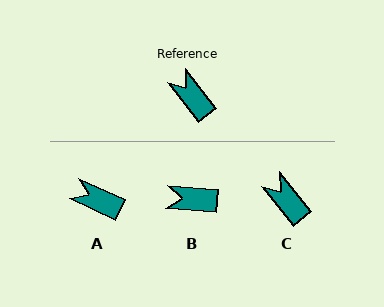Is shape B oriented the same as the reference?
No, it is off by about 48 degrees.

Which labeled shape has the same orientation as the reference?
C.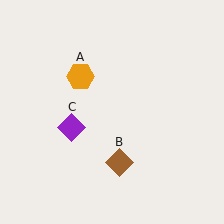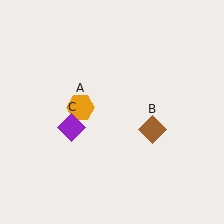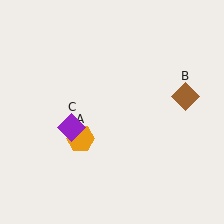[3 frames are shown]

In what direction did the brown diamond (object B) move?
The brown diamond (object B) moved up and to the right.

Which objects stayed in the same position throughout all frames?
Purple diamond (object C) remained stationary.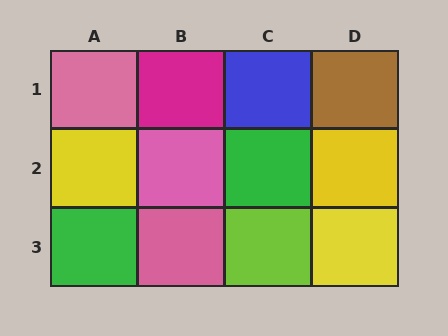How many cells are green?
2 cells are green.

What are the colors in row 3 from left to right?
Green, pink, lime, yellow.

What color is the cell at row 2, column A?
Yellow.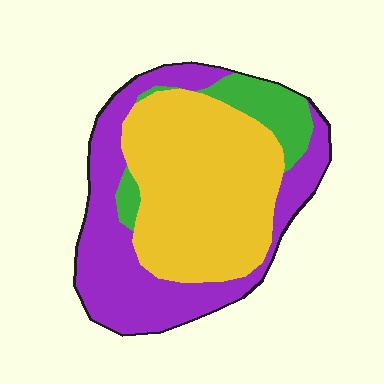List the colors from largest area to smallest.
From largest to smallest: yellow, purple, green.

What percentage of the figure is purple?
Purple covers 40% of the figure.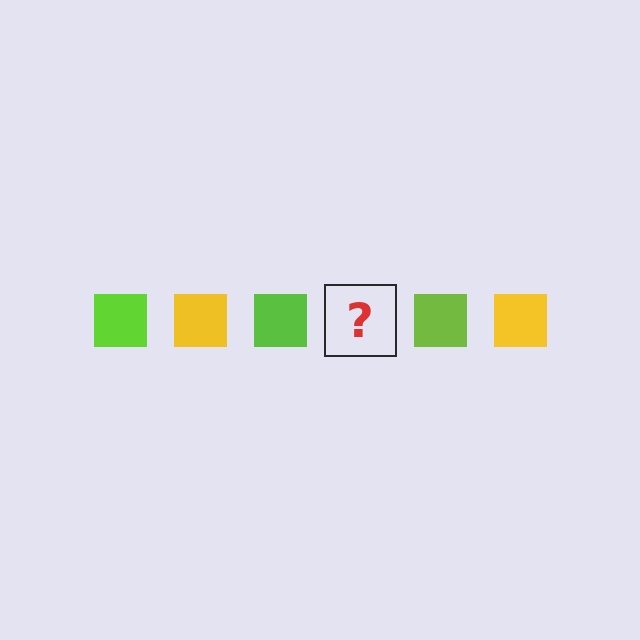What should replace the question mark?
The question mark should be replaced with a yellow square.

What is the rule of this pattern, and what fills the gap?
The rule is that the pattern cycles through lime, yellow squares. The gap should be filled with a yellow square.